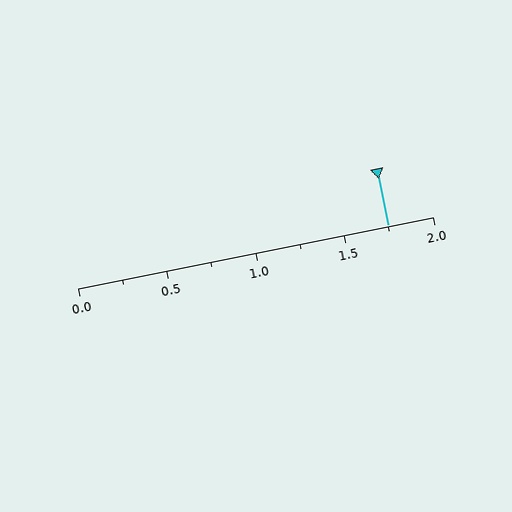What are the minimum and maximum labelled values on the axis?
The axis runs from 0.0 to 2.0.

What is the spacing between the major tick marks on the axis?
The major ticks are spaced 0.5 apart.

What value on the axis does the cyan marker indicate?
The marker indicates approximately 1.75.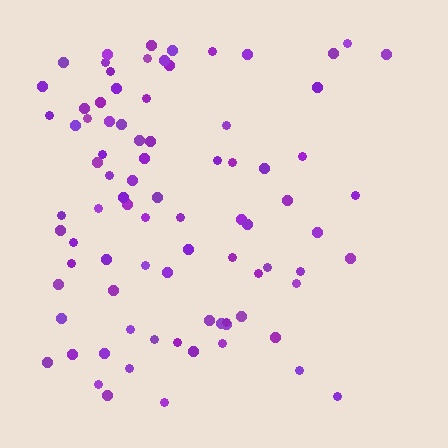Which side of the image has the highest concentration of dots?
The left.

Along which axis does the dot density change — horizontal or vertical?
Horizontal.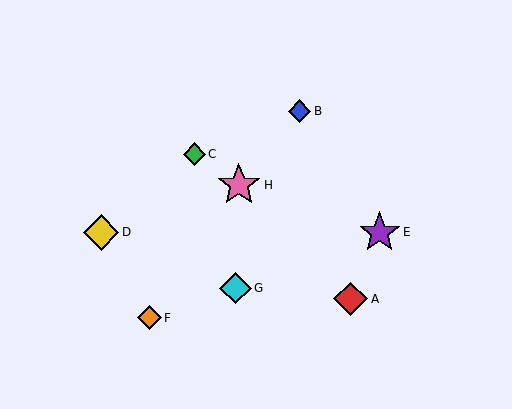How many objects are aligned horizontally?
2 objects (D, E) are aligned horizontally.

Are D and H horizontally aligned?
No, D is at y≈232 and H is at y≈185.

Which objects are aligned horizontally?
Objects D, E are aligned horizontally.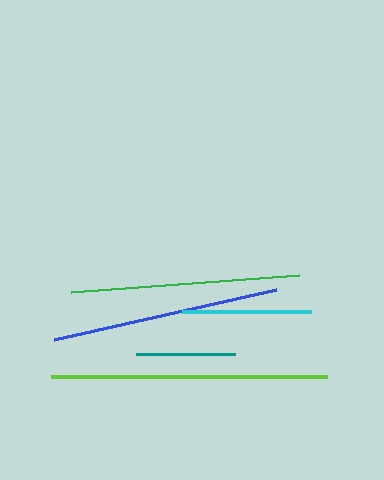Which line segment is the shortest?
The teal line is the shortest at approximately 100 pixels.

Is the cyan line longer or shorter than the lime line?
The lime line is longer than the cyan line.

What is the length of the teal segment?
The teal segment is approximately 100 pixels long.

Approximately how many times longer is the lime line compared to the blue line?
The lime line is approximately 1.2 times the length of the blue line.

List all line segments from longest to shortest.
From longest to shortest: lime, green, blue, cyan, teal.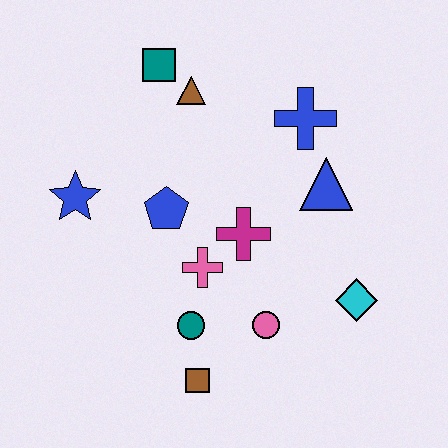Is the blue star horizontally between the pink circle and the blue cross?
No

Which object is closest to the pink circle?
The teal circle is closest to the pink circle.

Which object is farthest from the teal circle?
The teal square is farthest from the teal circle.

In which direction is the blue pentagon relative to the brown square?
The blue pentagon is above the brown square.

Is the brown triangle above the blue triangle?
Yes